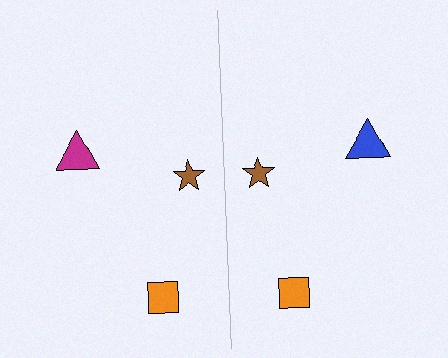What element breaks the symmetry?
The blue triangle on the right side breaks the symmetry — its mirror counterpart is magenta.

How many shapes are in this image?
There are 6 shapes in this image.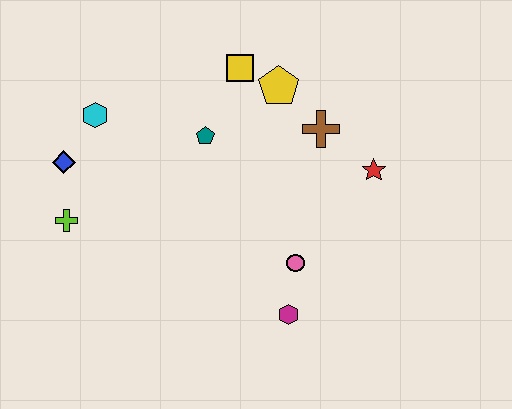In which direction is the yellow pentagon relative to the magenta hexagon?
The yellow pentagon is above the magenta hexagon.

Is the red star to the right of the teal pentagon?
Yes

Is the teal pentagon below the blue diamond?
No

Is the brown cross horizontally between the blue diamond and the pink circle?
No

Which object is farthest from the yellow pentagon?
The lime cross is farthest from the yellow pentagon.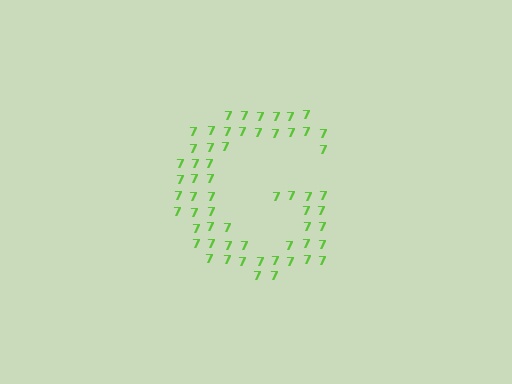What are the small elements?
The small elements are digit 7's.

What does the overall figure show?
The overall figure shows the letter G.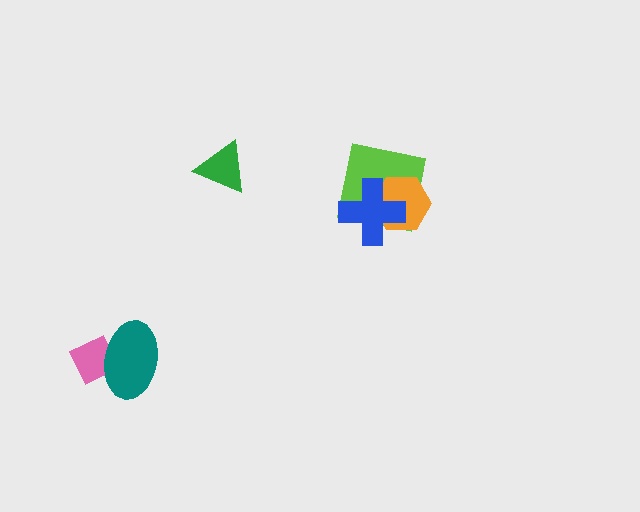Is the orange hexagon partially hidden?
Yes, it is partially covered by another shape.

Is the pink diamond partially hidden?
Yes, it is partially covered by another shape.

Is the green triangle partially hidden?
No, no other shape covers it.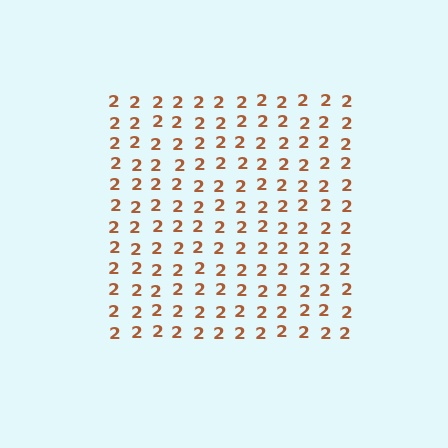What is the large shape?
The large shape is a square.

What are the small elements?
The small elements are digit 2's.